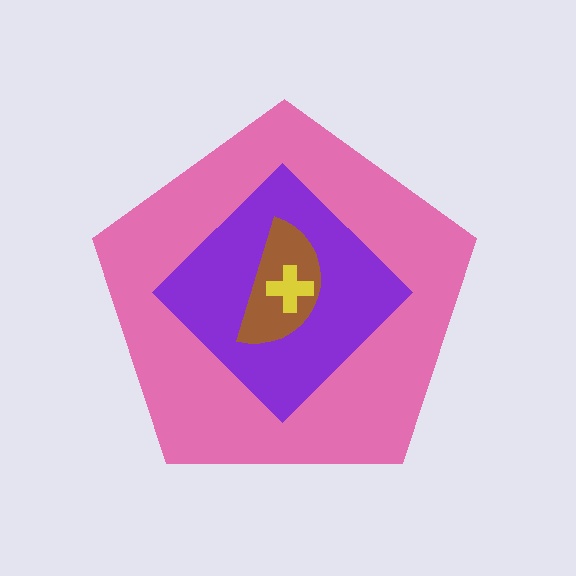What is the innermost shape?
The yellow cross.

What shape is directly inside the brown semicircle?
The yellow cross.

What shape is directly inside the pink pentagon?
The purple diamond.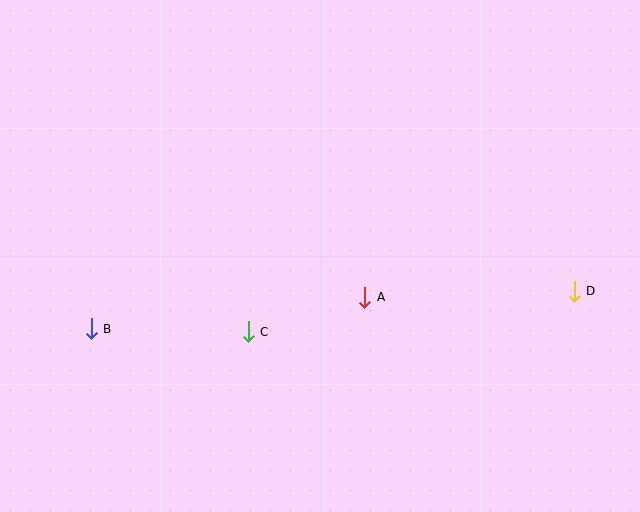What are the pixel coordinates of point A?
Point A is at (365, 297).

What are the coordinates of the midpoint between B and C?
The midpoint between B and C is at (170, 330).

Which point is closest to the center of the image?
Point A at (365, 297) is closest to the center.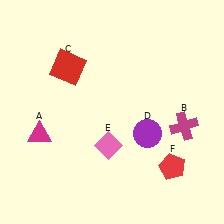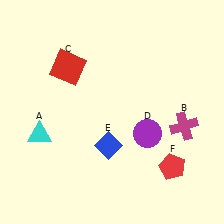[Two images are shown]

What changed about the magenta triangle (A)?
In Image 1, A is magenta. In Image 2, it changed to cyan.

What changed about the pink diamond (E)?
In Image 1, E is pink. In Image 2, it changed to blue.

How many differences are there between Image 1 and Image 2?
There are 2 differences between the two images.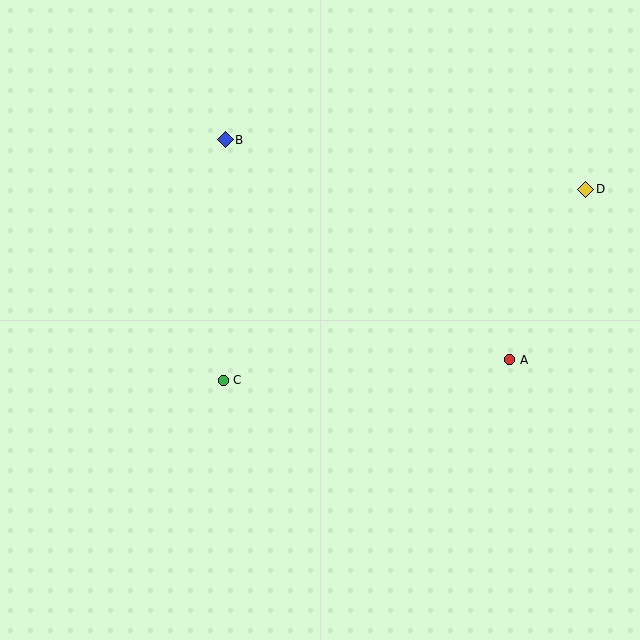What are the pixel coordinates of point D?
Point D is at (586, 189).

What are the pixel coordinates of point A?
Point A is at (510, 360).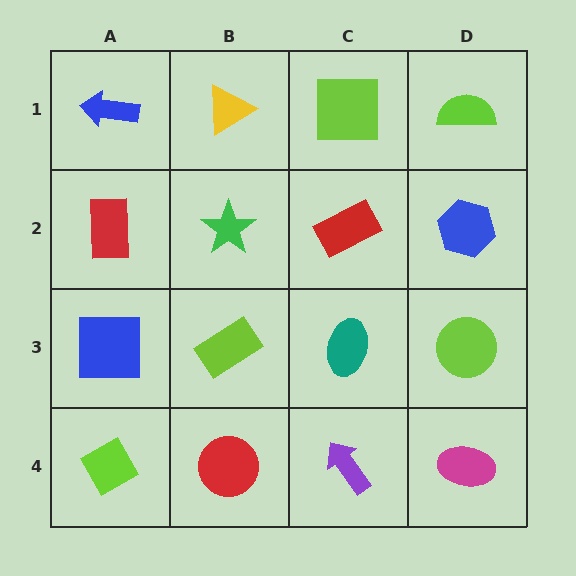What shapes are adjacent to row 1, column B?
A green star (row 2, column B), a blue arrow (row 1, column A), a lime square (row 1, column C).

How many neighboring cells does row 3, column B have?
4.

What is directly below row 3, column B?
A red circle.